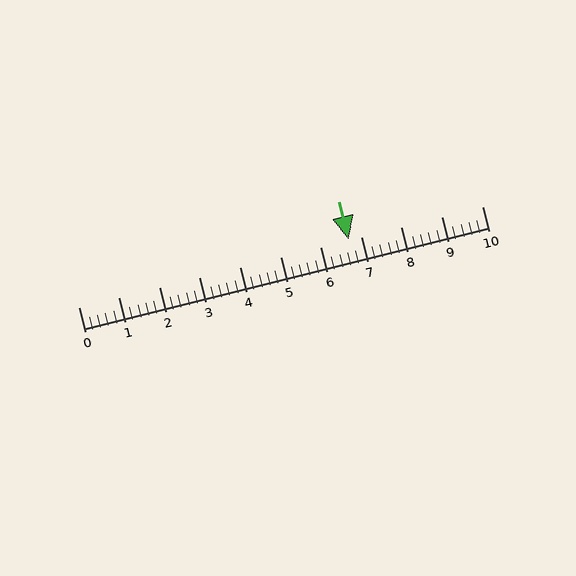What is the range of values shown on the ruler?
The ruler shows values from 0 to 10.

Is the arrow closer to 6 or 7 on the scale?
The arrow is closer to 7.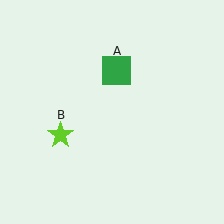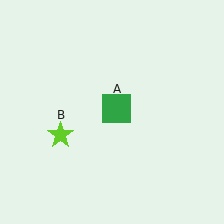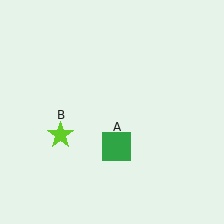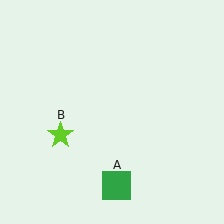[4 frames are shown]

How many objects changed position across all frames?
1 object changed position: green square (object A).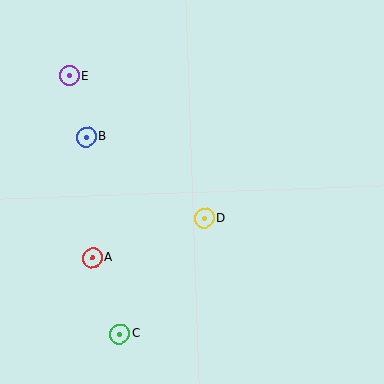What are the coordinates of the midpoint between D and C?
The midpoint between D and C is at (162, 276).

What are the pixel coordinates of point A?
Point A is at (92, 258).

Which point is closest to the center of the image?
Point D at (204, 218) is closest to the center.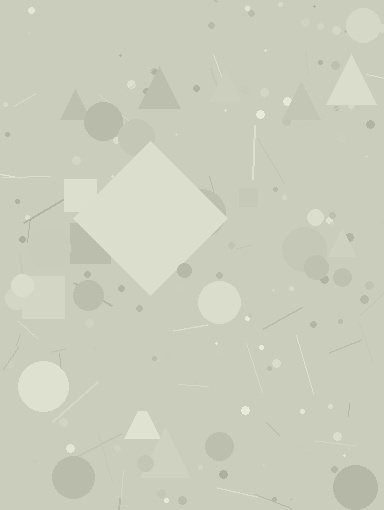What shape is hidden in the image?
A diamond is hidden in the image.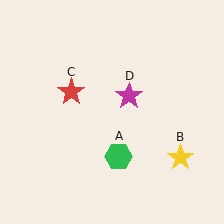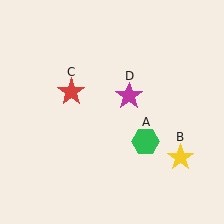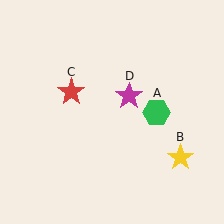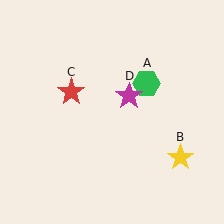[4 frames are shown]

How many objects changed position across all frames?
1 object changed position: green hexagon (object A).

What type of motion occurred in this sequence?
The green hexagon (object A) rotated counterclockwise around the center of the scene.